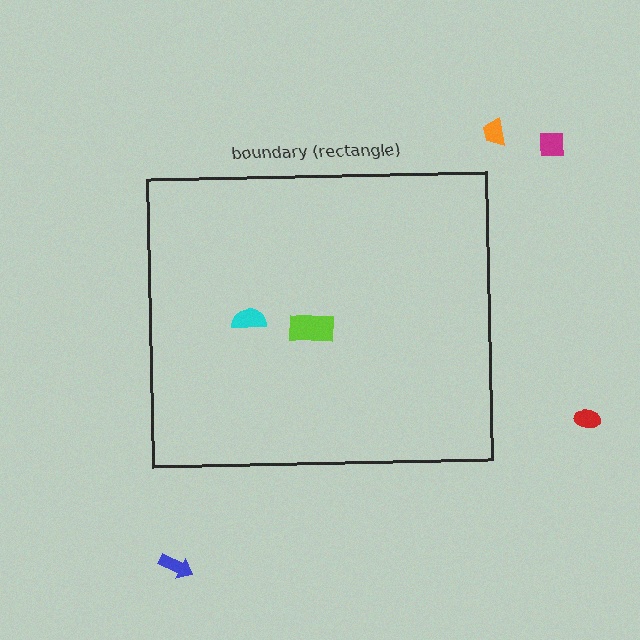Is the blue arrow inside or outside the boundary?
Outside.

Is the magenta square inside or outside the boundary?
Outside.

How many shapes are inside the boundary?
2 inside, 4 outside.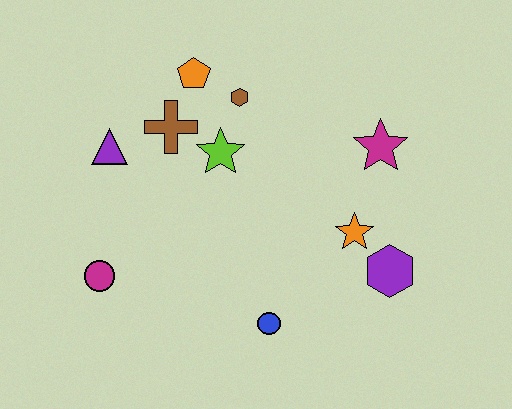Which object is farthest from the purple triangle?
The purple hexagon is farthest from the purple triangle.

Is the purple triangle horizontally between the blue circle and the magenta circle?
Yes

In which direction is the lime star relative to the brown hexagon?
The lime star is below the brown hexagon.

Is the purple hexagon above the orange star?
No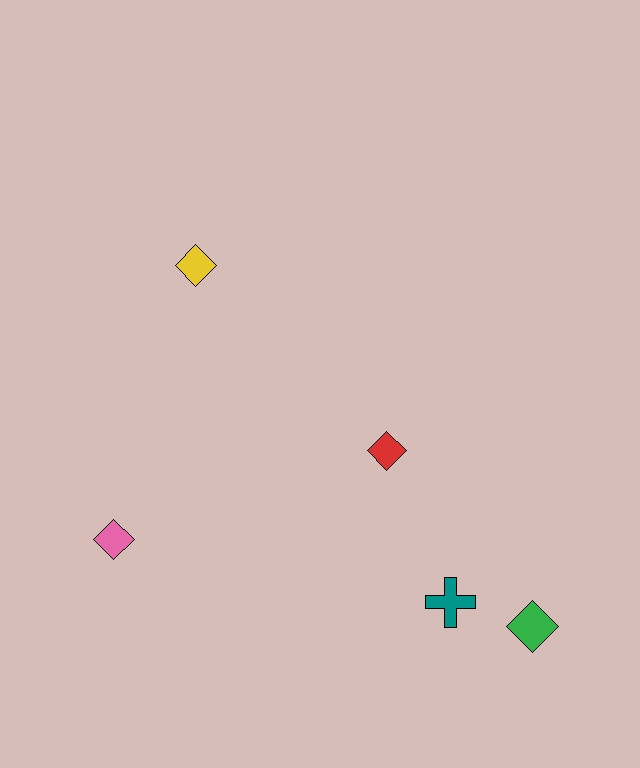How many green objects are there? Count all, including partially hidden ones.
There is 1 green object.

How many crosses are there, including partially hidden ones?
There is 1 cross.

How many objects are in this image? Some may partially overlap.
There are 5 objects.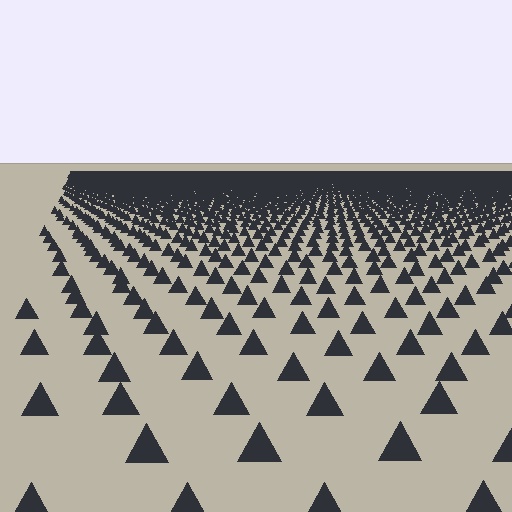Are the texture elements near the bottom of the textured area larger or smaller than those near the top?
Larger. Near the bottom, elements are closer to the viewer and appear at a bigger on-screen size.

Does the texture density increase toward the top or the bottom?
Density increases toward the top.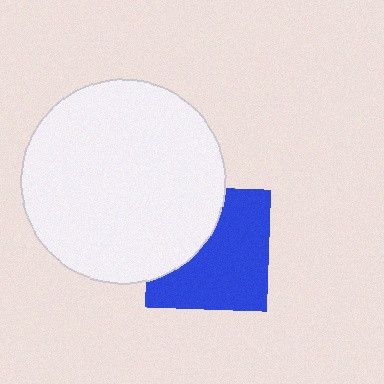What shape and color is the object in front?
The object in front is a white circle.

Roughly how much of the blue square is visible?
About half of it is visible (roughly 64%).